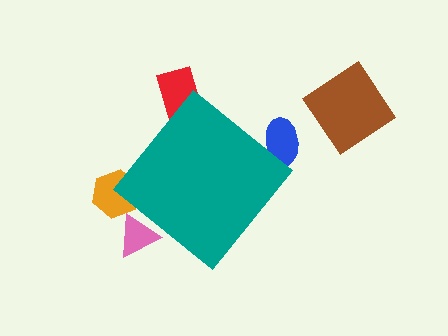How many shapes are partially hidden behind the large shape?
4 shapes are partially hidden.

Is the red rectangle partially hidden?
Yes, the red rectangle is partially hidden behind the teal diamond.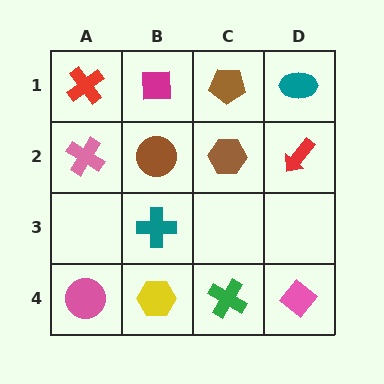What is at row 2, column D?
A red arrow.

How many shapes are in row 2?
4 shapes.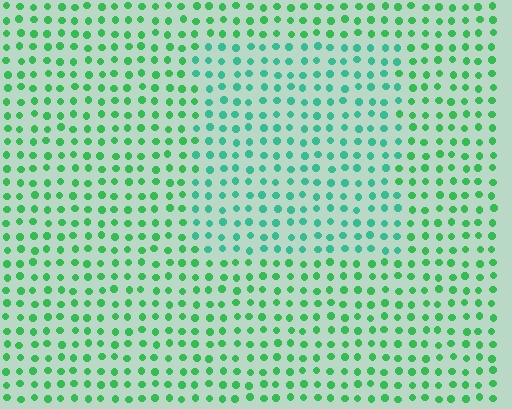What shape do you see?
I see a rectangle.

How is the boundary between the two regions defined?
The boundary is defined purely by a slight shift in hue (about 28 degrees). Spacing, size, and orientation are identical on both sides.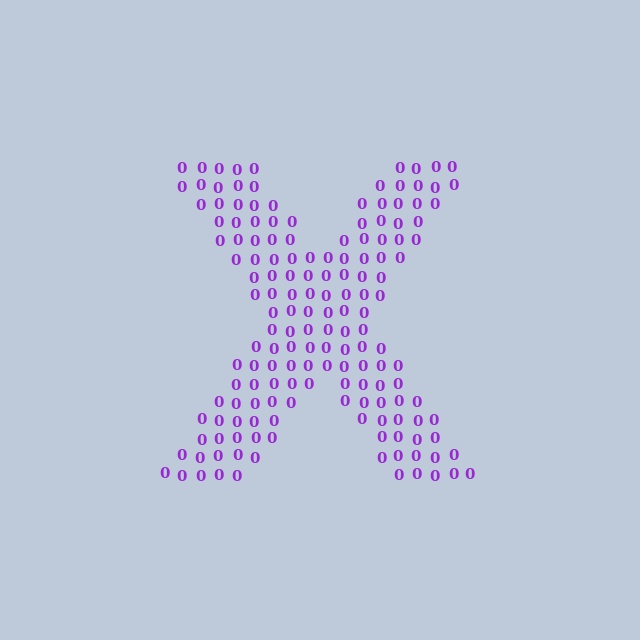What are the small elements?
The small elements are digit 0's.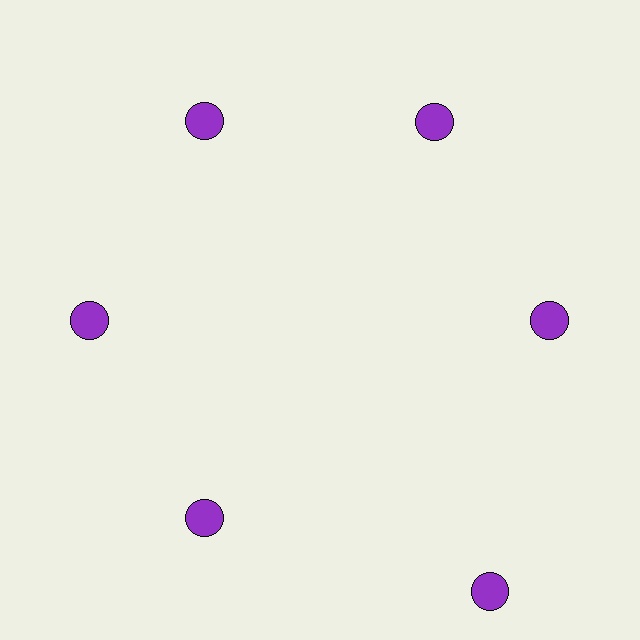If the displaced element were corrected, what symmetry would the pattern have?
It would have 6-fold rotational symmetry — the pattern would map onto itself every 60 degrees.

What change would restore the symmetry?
The symmetry would be restored by moving it inward, back onto the ring so that all 6 circles sit at equal angles and equal distance from the center.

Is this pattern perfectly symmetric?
No. The 6 purple circles are arranged in a ring, but one element near the 5 o'clock position is pushed outward from the center, breaking the 6-fold rotational symmetry.